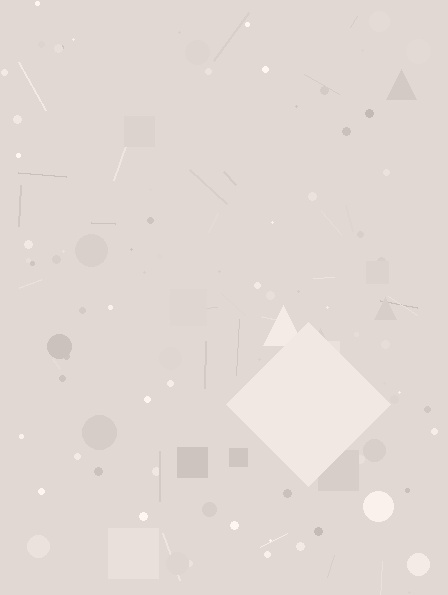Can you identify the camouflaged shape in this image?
The camouflaged shape is a diamond.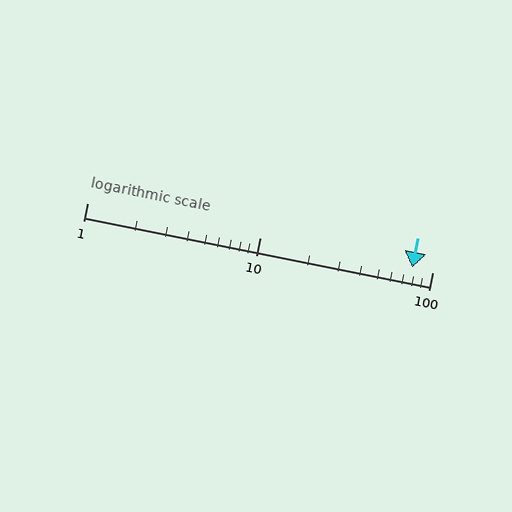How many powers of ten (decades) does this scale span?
The scale spans 2 decades, from 1 to 100.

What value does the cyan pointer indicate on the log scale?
The pointer indicates approximately 76.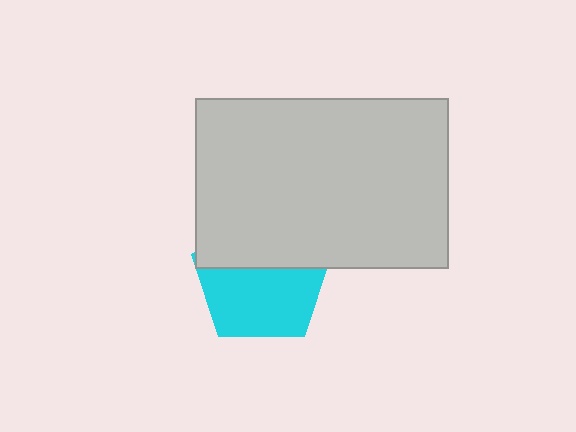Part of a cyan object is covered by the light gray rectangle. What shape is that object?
It is a pentagon.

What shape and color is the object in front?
The object in front is a light gray rectangle.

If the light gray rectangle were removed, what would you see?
You would see the complete cyan pentagon.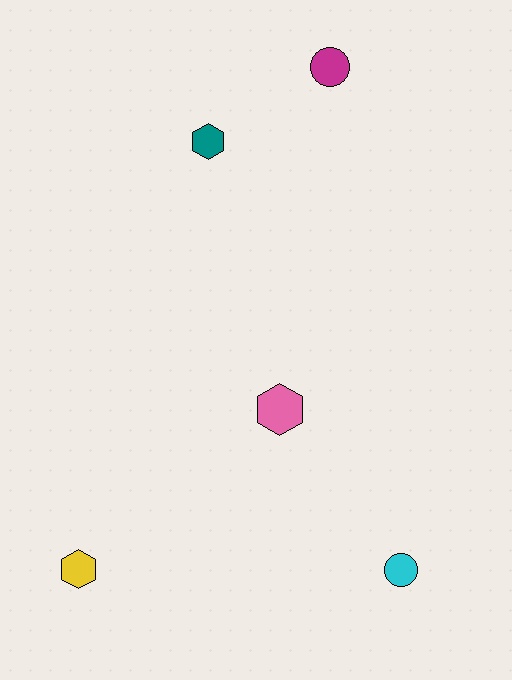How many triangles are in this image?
There are no triangles.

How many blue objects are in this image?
There are no blue objects.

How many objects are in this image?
There are 5 objects.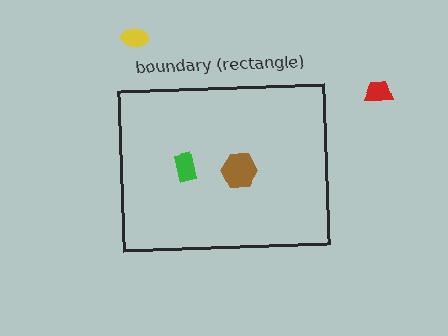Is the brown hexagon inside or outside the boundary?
Inside.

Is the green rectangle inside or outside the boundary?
Inside.